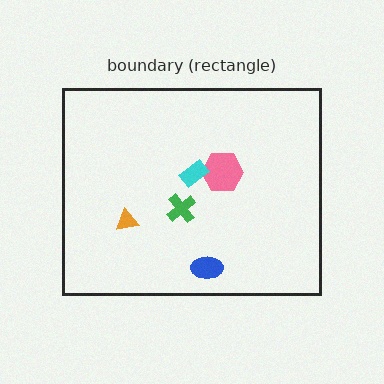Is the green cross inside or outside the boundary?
Inside.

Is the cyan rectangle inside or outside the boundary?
Inside.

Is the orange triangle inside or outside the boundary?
Inside.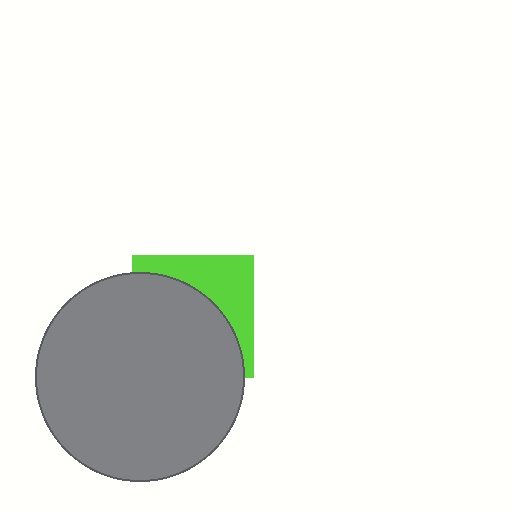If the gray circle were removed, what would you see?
You would see the complete lime square.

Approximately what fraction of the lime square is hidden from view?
Roughly 65% of the lime square is hidden behind the gray circle.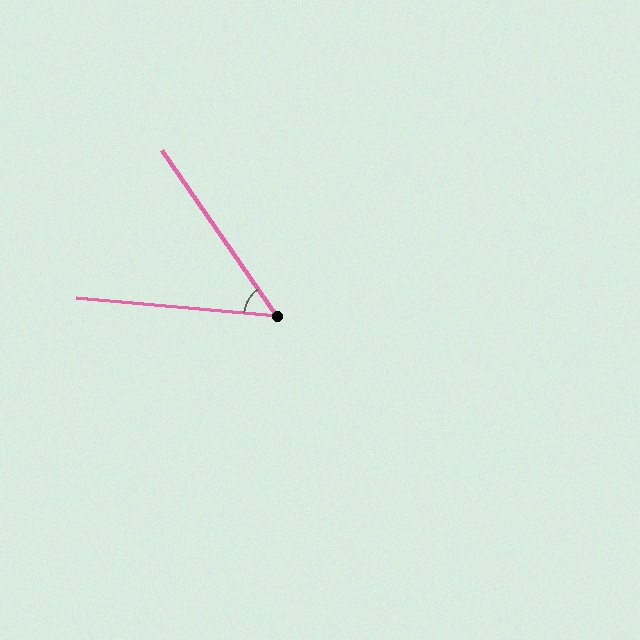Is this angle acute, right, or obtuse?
It is acute.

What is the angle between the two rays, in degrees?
Approximately 50 degrees.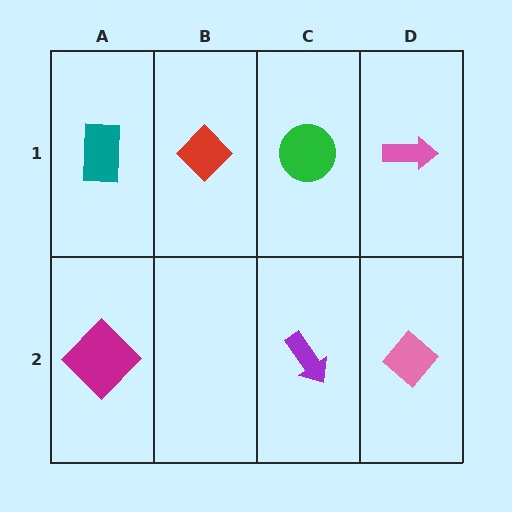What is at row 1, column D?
A pink arrow.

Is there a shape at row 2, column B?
No, that cell is empty.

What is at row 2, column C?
A purple arrow.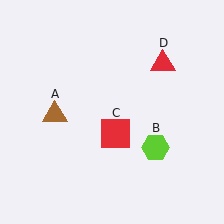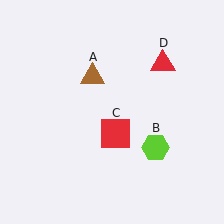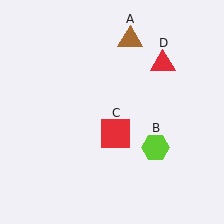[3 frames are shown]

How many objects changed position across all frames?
1 object changed position: brown triangle (object A).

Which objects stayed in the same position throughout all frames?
Lime hexagon (object B) and red square (object C) and red triangle (object D) remained stationary.